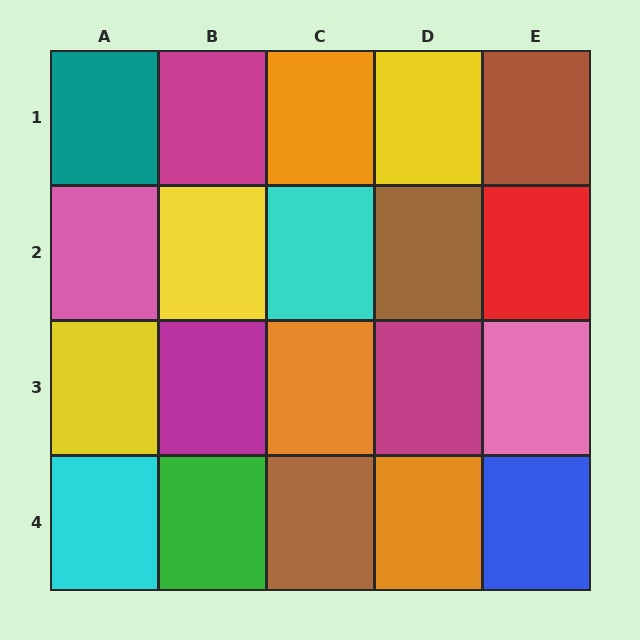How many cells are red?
1 cell is red.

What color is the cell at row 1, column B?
Magenta.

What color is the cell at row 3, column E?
Pink.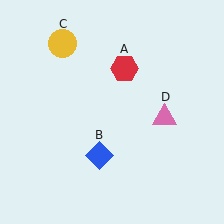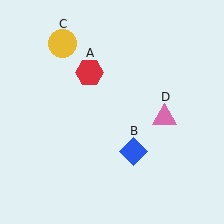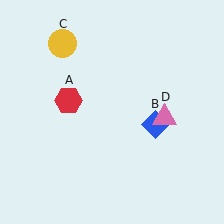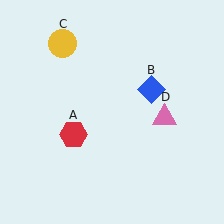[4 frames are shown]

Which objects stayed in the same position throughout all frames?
Yellow circle (object C) and pink triangle (object D) remained stationary.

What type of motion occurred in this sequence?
The red hexagon (object A), blue diamond (object B) rotated counterclockwise around the center of the scene.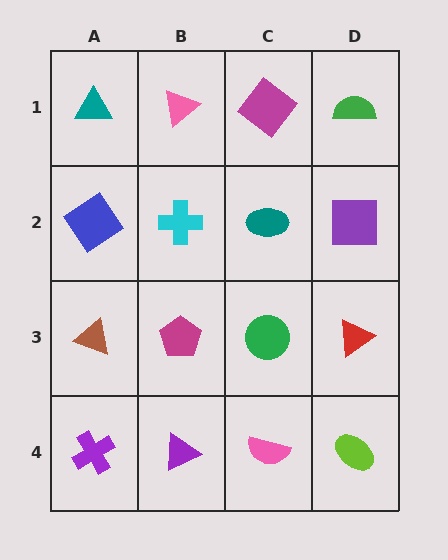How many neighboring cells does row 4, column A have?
2.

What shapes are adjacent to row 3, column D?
A purple square (row 2, column D), a lime ellipse (row 4, column D), a green circle (row 3, column C).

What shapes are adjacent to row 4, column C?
A green circle (row 3, column C), a purple triangle (row 4, column B), a lime ellipse (row 4, column D).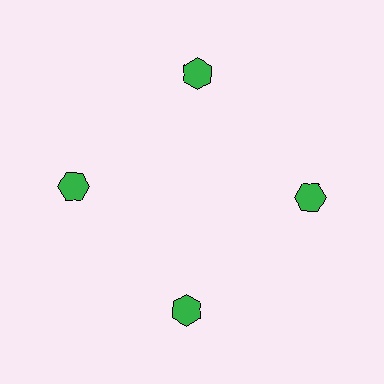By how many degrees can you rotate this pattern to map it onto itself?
The pattern maps onto itself every 90 degrees of rotation.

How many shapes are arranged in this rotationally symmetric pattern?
There are 4 shapes, arranged in 4 groups of 1.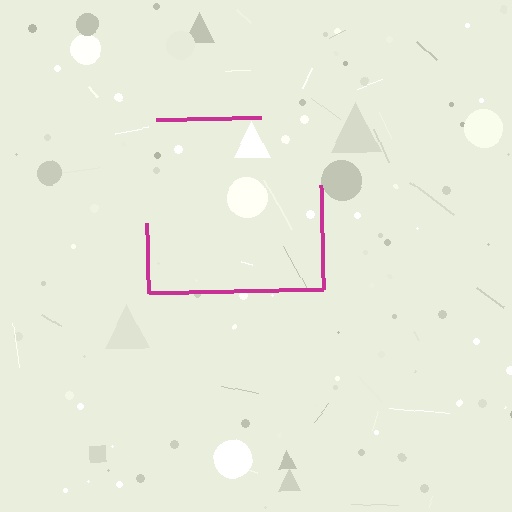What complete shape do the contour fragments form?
The contour fragments form a square.